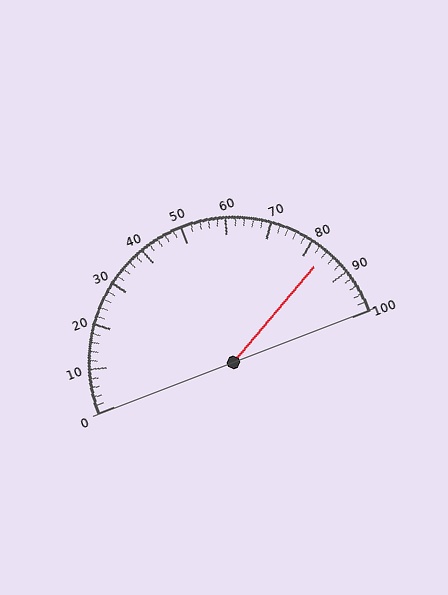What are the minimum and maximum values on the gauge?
The gauge ranges from 0 to 100.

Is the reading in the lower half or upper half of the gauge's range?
The reading is in the upper half of the range (0 to 100).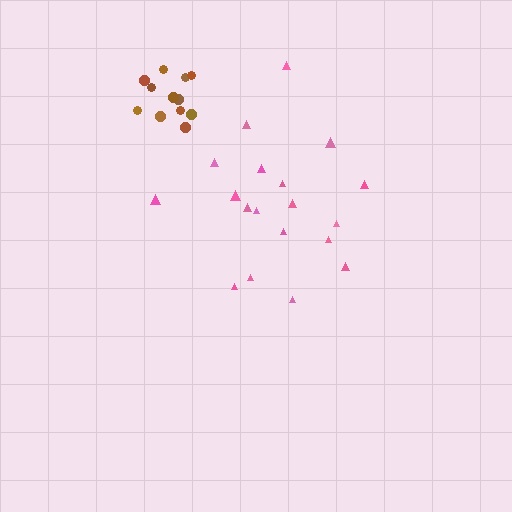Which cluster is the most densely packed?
Brown.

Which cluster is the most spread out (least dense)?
Pink.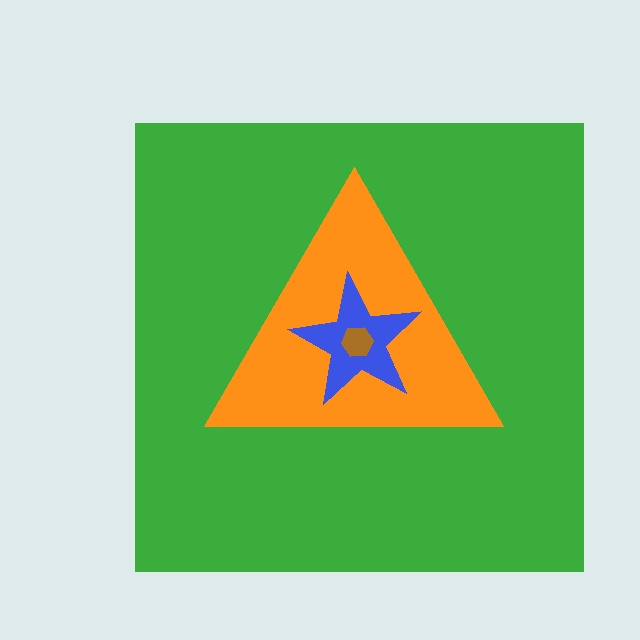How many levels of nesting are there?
4.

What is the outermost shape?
The green square.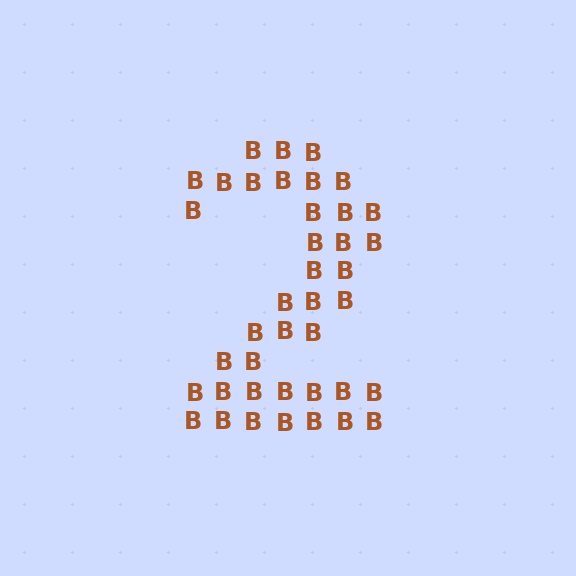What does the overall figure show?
The overall figure shows the digit 2.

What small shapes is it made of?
It is made of small letter B's.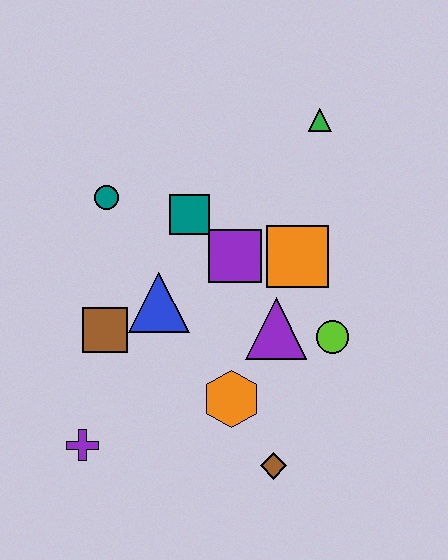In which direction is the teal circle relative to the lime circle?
The teal circle is to the left of the lime circle.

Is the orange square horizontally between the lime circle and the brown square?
Yes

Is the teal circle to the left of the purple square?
Yes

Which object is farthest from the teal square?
The brown diamond is farthest from the teal square.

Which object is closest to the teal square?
The purple square is closest to the teal square.